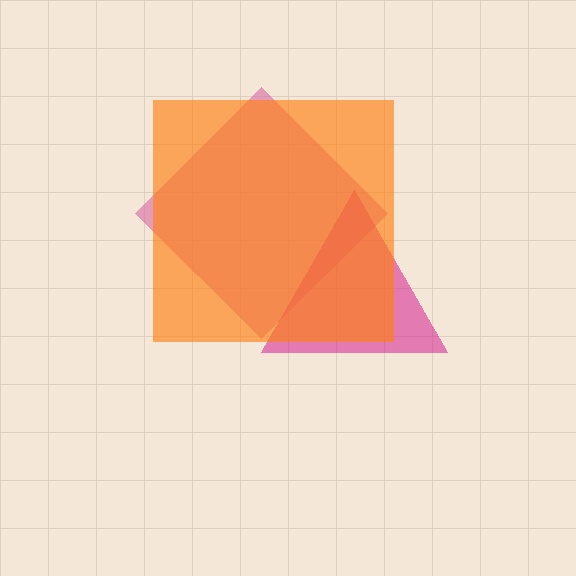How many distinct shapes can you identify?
There are 3 distinct shapes: a pink diamond, a magenta triangle, an orange square.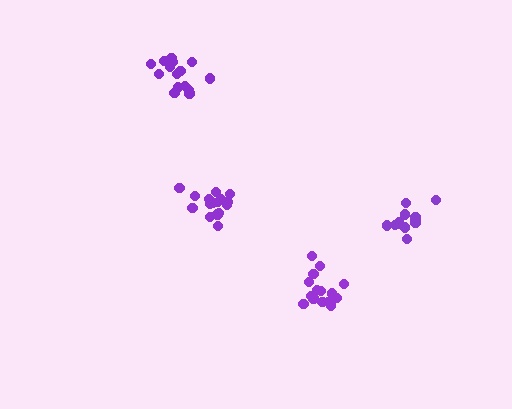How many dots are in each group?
Group 1: 11 dots, Group 2: 16 dots, Group 3: 16 dots, Group 4: 15 dots (58 total).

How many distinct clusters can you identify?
There are 4 distinct clusters.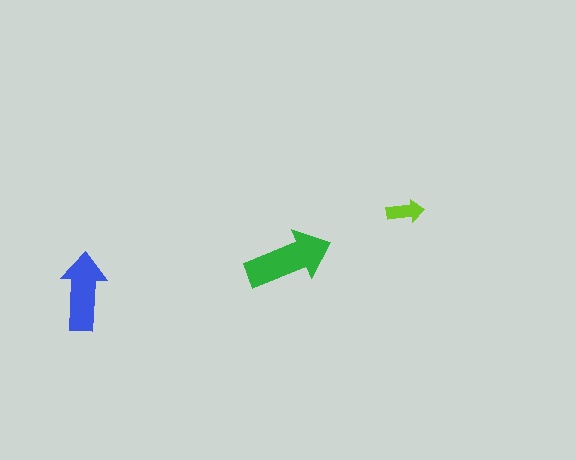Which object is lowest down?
The blue arrow is bottommost.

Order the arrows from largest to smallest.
the green one, the blue one, the lime one.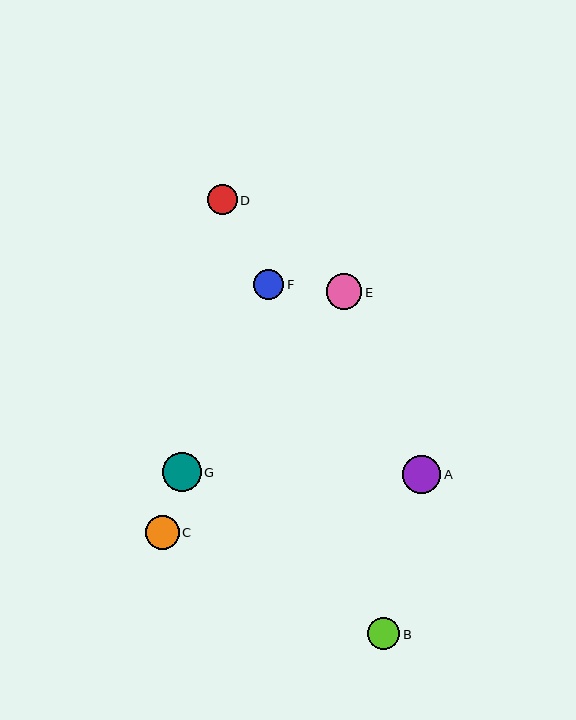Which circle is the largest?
Circle G is the largest with a size of approximately 39 pixels.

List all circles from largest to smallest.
From largest to smallest: G, A, E, C, B, F, D.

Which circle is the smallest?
Circle D is the smallest with a size of approximately 30 pixels.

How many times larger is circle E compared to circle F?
Circle E is approximately 1.2 times the size of circle F.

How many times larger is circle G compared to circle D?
Circle G is approximately 1.3 times the size of circle D.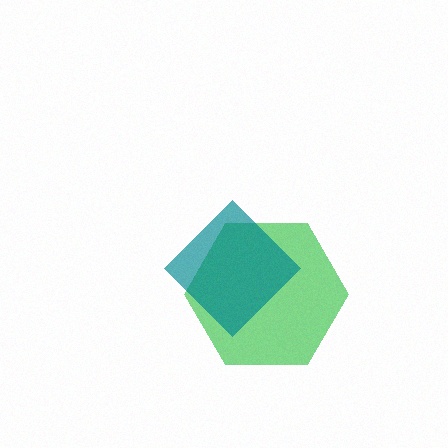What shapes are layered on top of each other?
The layered shapes are: a green hexagon, a teal diamond.